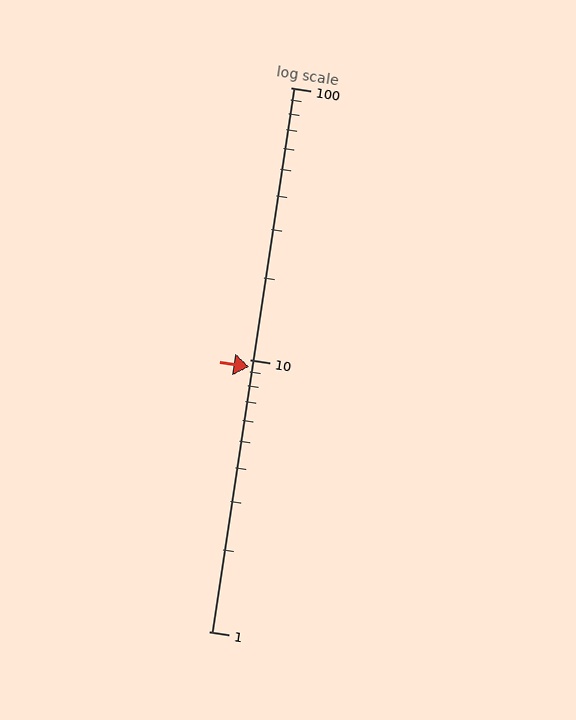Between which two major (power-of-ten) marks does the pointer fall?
The pointer is between 1 and 10.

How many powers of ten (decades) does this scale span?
The scale spans 2 decades, from 1 to 100.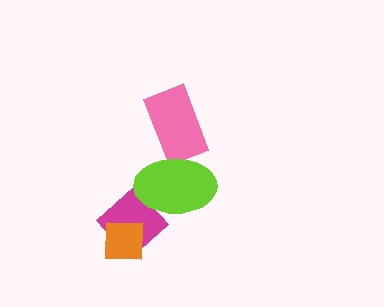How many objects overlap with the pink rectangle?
1 object overlaps with the pink rectangle.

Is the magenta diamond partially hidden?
Yes, it is partially covered by another shape.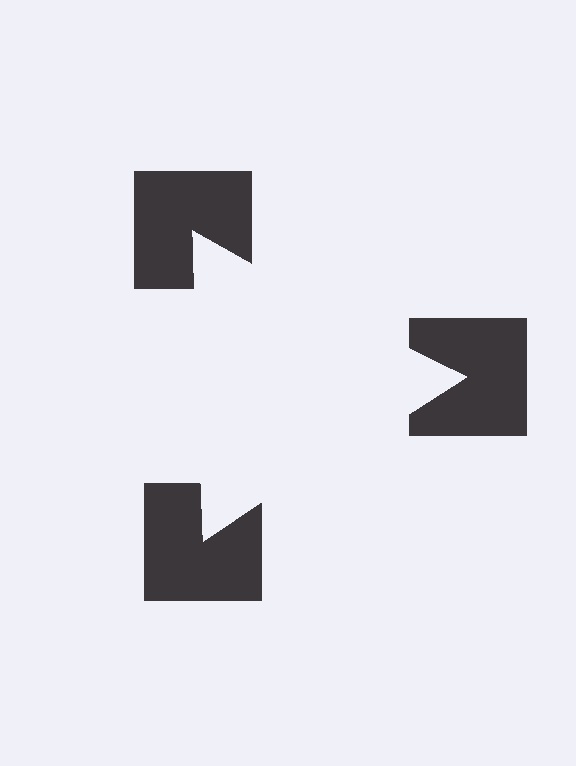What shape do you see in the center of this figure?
An illusory triangle — its edges are inferred from the aligned wedge cuts in the notched squares, not physically drawn.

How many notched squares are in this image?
There are 3 — one at each vertex of the illusory triangle.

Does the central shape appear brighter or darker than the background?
It typically appears slightly brighter than the background, even though no actual brightness change is drawn.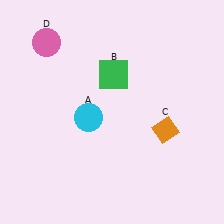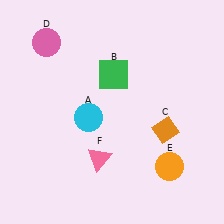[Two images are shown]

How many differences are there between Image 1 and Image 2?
There are 2 differences between the two images.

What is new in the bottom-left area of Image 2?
A pink triangle (F) was added in the bottom-left area of Image 2.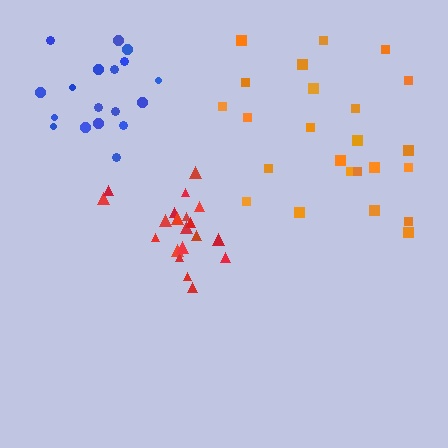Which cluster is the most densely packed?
Red.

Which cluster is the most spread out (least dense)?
Orange.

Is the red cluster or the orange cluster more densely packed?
Red.